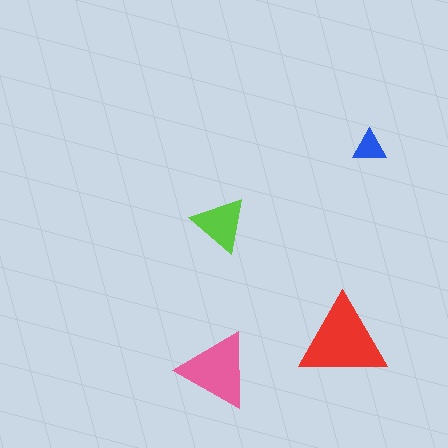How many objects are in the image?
There are 4 objects in the image.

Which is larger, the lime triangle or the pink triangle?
The pink one.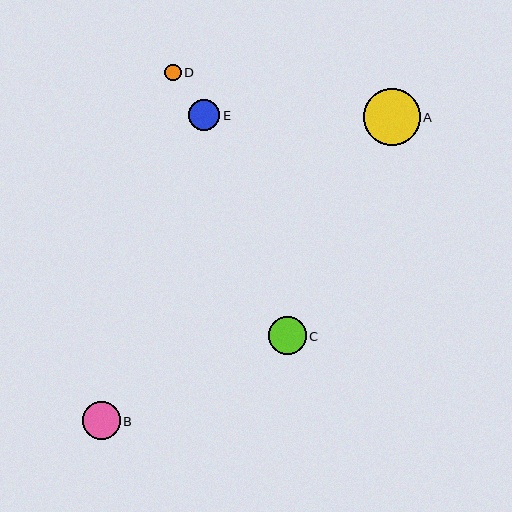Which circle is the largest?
Circle A is the largest with a size of approximately 57 pixels.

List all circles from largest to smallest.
From largest to smallest: A, B, C, E, D.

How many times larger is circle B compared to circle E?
Circle B is approximately 1.2 times the size of circle E.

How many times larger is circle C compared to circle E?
Circle C is approximately 1.2 times the size of circle E.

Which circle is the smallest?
Circle D is the smallest with a size of approximately 16 pixels.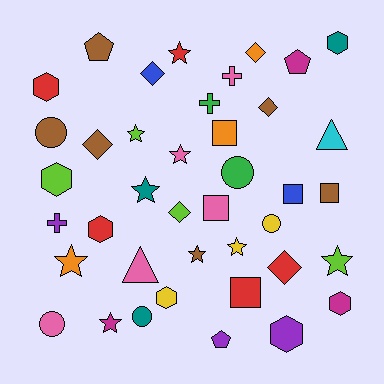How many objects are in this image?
There are 40 objects.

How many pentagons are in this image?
There are 3 pentagons.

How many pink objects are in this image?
There are 5 pink objects.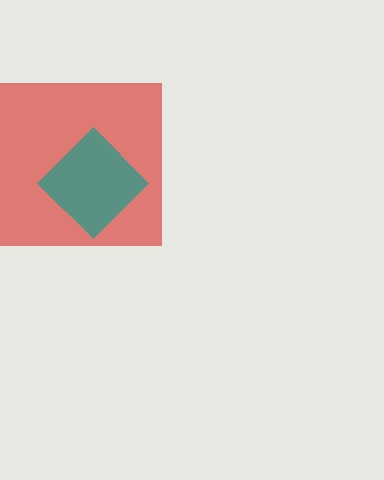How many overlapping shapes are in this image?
There are 2 overlapping shapes in the image.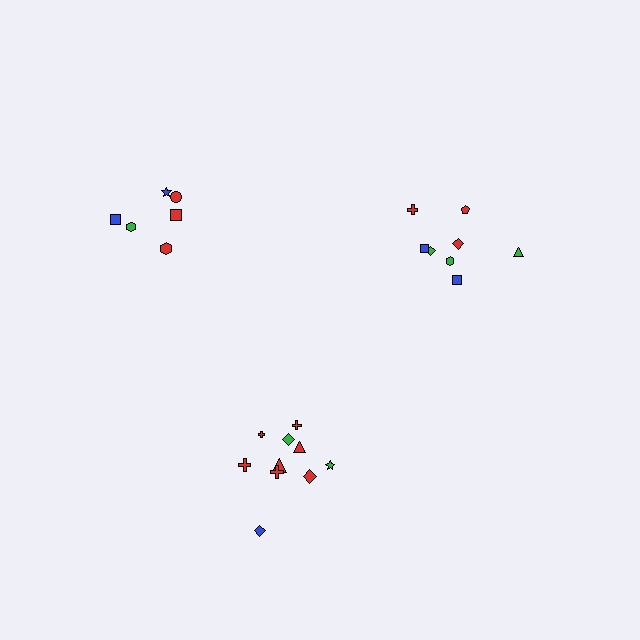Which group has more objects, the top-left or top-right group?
The top-right group.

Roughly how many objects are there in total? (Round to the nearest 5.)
Roughly 25 objects in total.